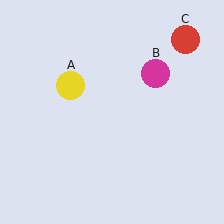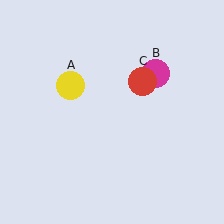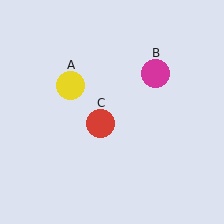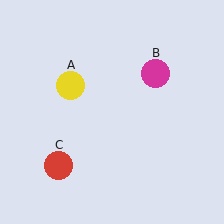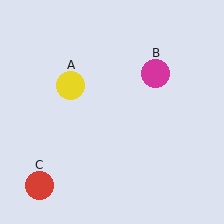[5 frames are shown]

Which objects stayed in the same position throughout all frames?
Yellow circle (object A) and magenta circle (object B) remained stationary.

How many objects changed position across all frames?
1 object changed position: red circle (object C).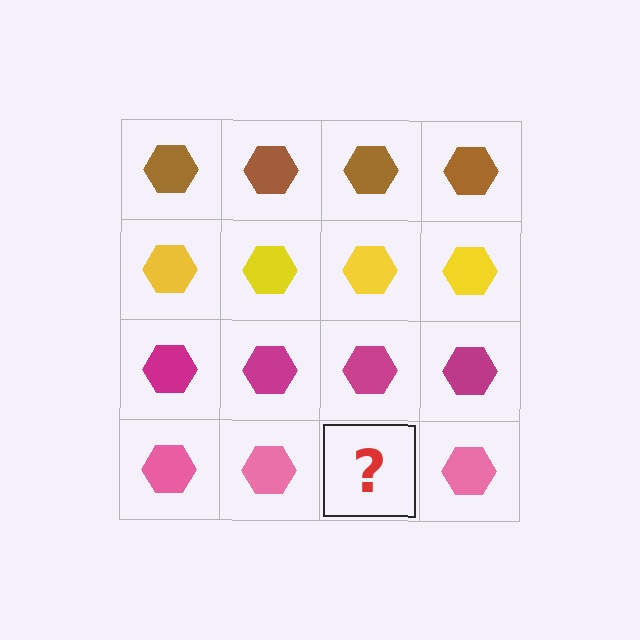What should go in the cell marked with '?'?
The missing cell should contain a pink hexagon.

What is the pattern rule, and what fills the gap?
The rule is that each row has a consistent color. The gap should be filled with a pink hexagon.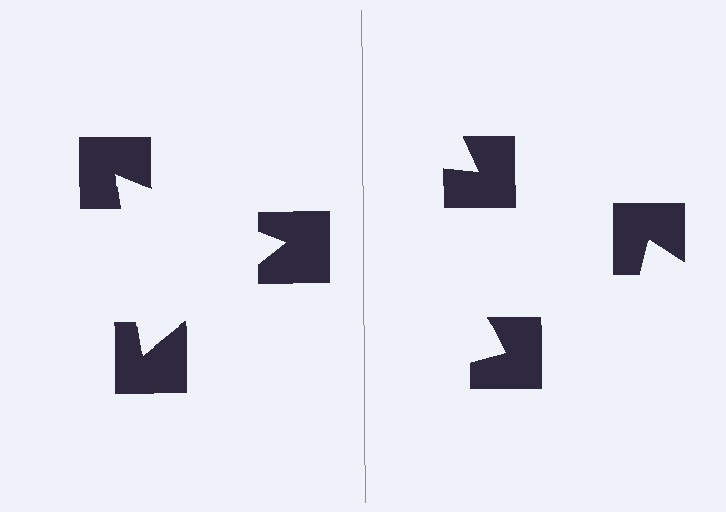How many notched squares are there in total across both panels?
6 — 3 on each side.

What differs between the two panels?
The notched squares are positioned identically on both sides; only the wedge orientations differ. On the left they align to a triangle; on the right they are misaligned.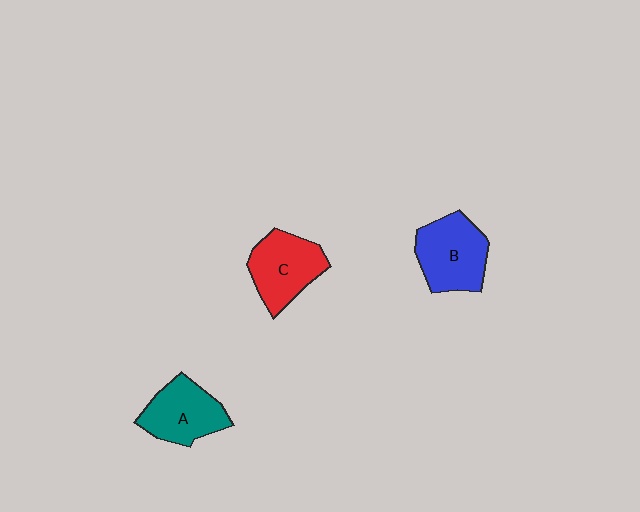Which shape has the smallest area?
Shape A (teal).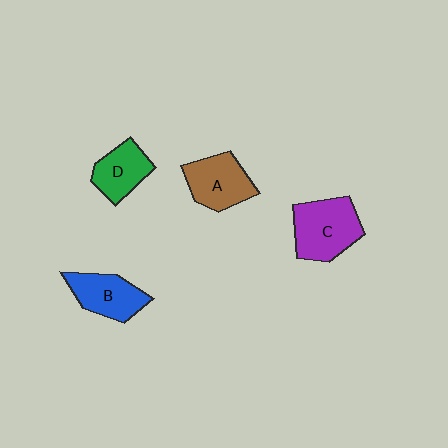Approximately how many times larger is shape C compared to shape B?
Approximately 1.3 times.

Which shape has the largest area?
Shape C (purple).